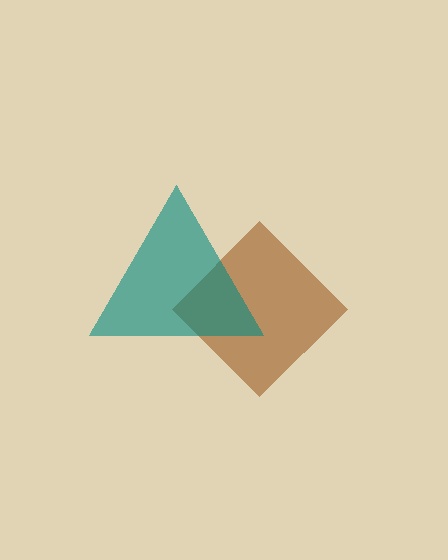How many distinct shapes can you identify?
There are 2 distinct shapes: a brown diamond, a teal triangle.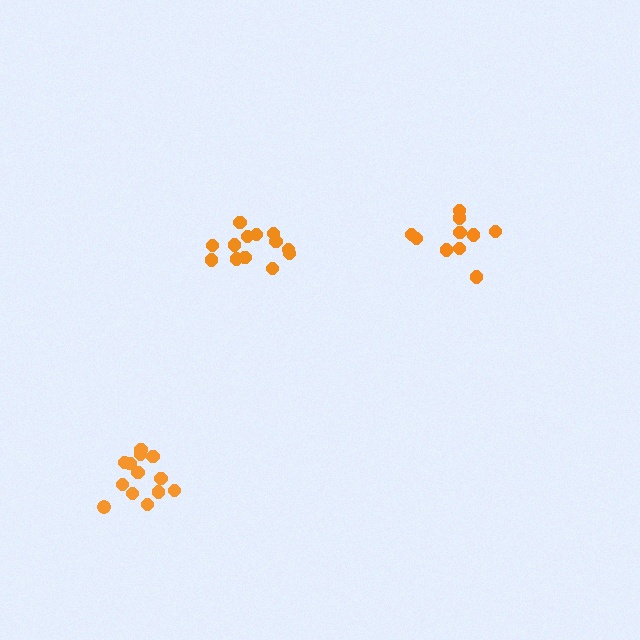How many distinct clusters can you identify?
There are 3 distinct clusters.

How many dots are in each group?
Group 1: 13 dots, Group 2: 13 dots, Group 3: 10 dots (36 total).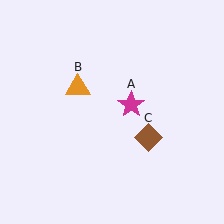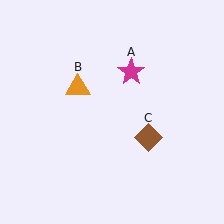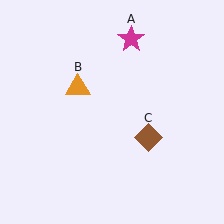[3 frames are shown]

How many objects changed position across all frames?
1 object changed position: magenta star (object A).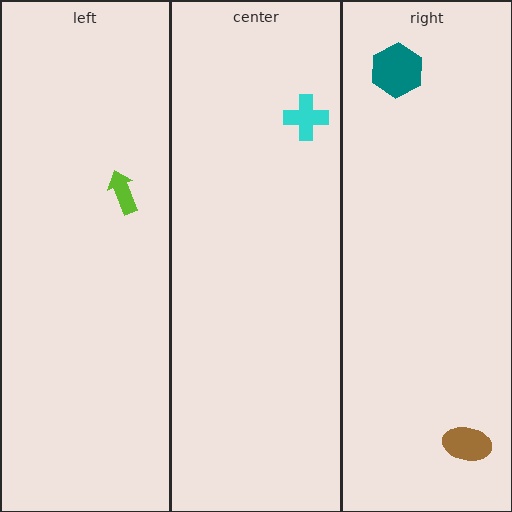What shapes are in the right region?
The brown ellipse, the teal hexagon.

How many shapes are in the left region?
1.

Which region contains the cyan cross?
The center region.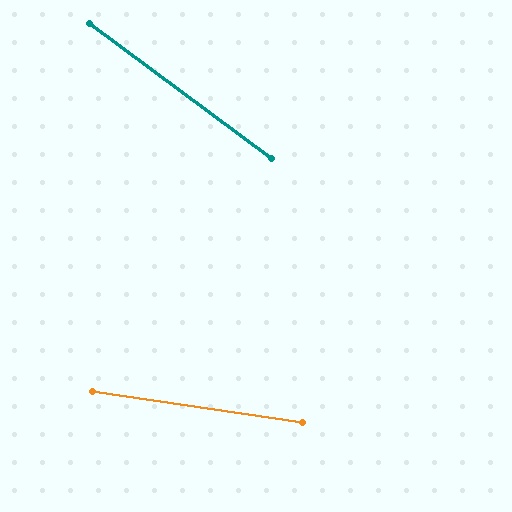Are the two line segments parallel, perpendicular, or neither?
Neither parallel nor perpendicular — they differ by about 28°.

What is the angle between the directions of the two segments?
Approximately 28 degrees.